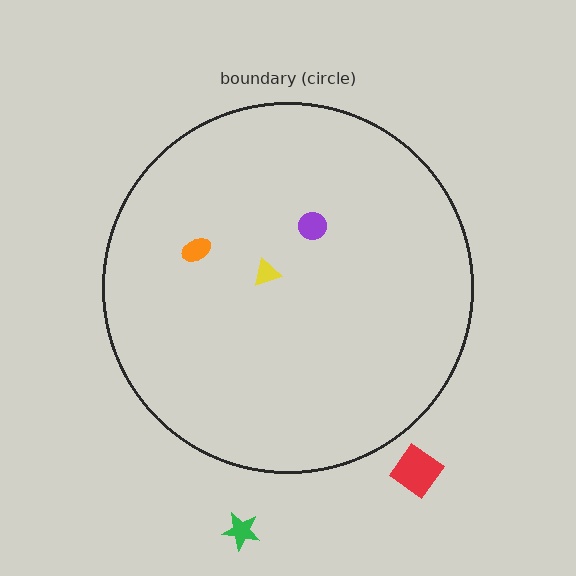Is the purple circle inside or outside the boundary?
Inside.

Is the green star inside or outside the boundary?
Outside.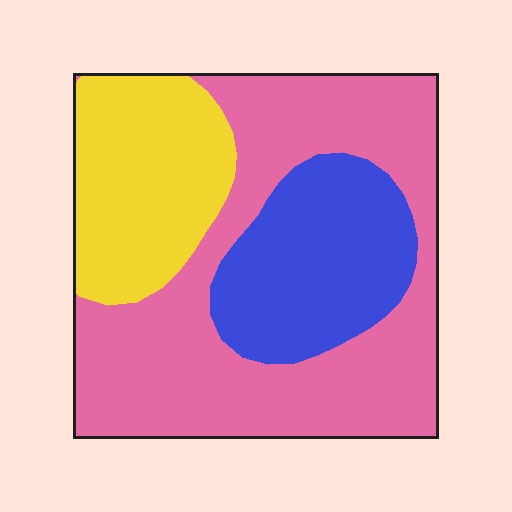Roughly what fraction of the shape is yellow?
Yellow takes up about one quarter (1/4) of the shape.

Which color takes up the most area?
Pink, at roughly 55%.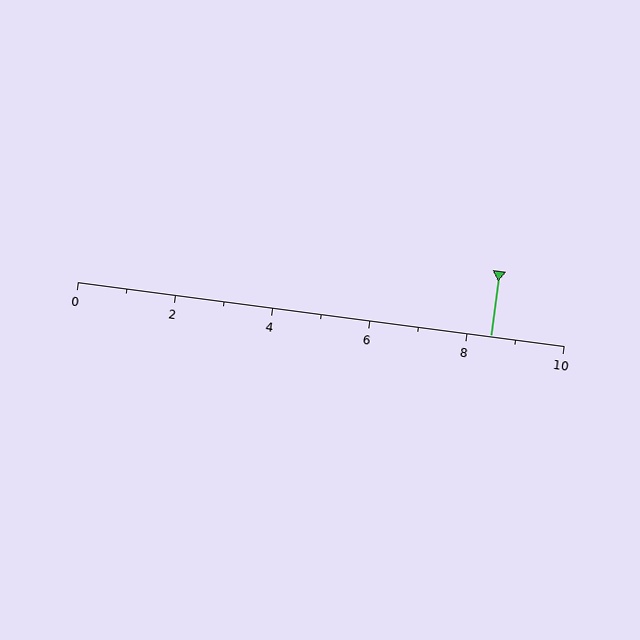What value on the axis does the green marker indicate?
The marker indicates approximately 8.5.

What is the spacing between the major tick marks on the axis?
The major ticks are spaced 2 apart.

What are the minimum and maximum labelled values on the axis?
The axis runs from 0 to 10.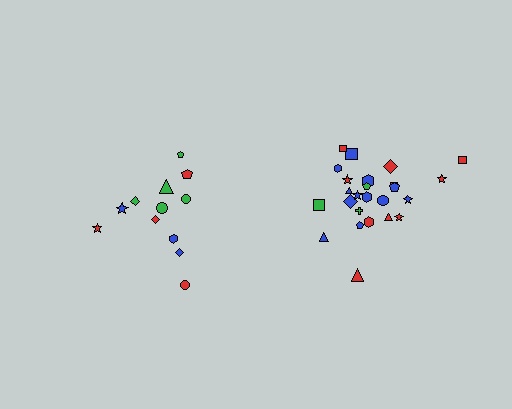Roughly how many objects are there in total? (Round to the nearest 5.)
Roughly 35 objects in total.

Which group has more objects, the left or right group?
The right group.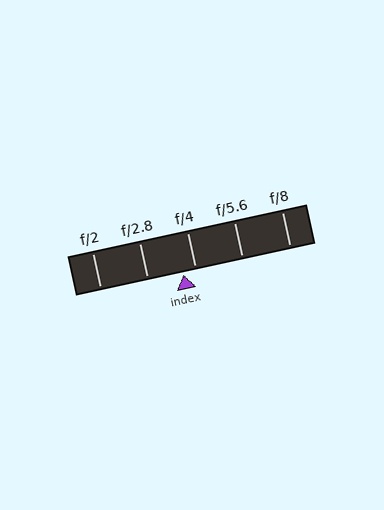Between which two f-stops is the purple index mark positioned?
The index mark is between f/2.8 and f/4.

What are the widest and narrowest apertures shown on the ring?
The widest aperture shown is f/2 and the narrowest is f/8.